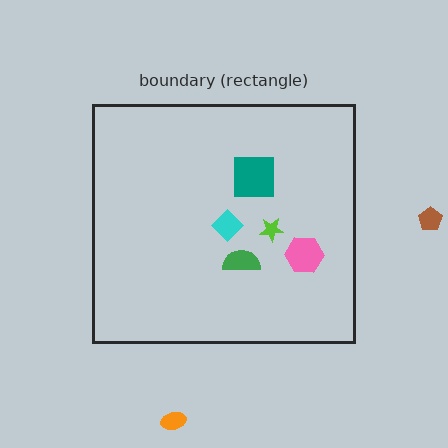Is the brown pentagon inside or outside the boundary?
Outside.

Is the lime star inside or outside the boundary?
Inside.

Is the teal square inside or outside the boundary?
Inside.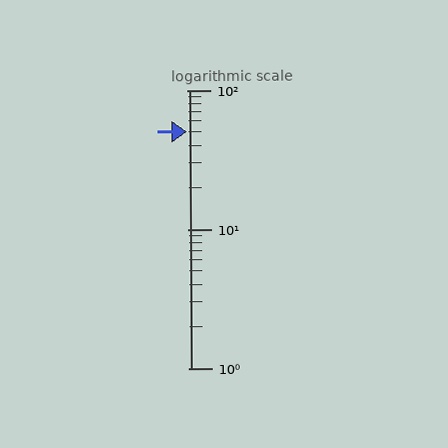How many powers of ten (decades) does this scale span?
The scale spans 2 decades, from 1 to 100.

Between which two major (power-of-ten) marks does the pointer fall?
The pointer is between 10 and 100.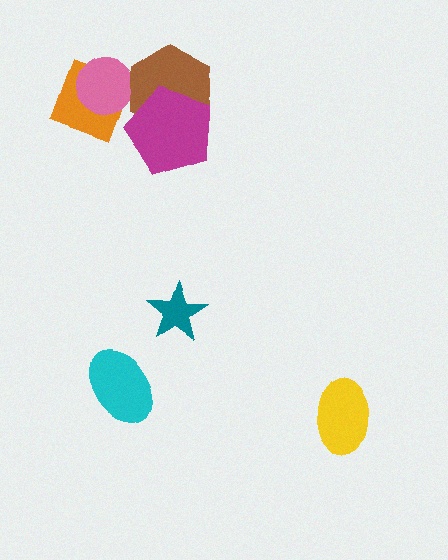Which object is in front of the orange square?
The pink circle is in front of the orange square.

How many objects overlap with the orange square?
1 object overlaps with the orange square.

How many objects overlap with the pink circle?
2 objects overlap with the pink circle.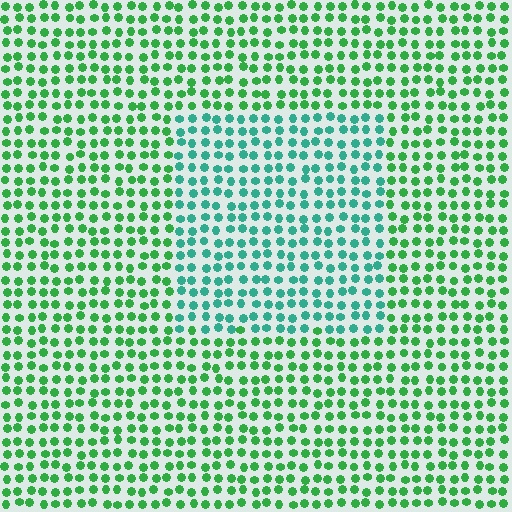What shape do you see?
I see a rectangle.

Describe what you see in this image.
The image is filled with small green elements in a uniform arrangement. A rectangle-shaped region is visible where the elements are tinted to a slightly different hue, forming a subtle color boundary.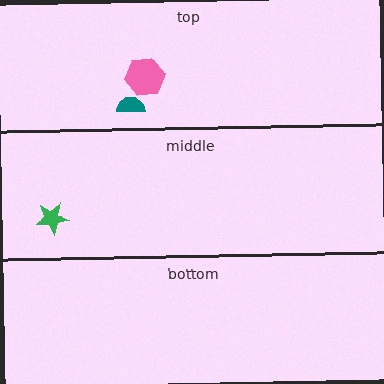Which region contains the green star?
The middle region.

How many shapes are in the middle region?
1.